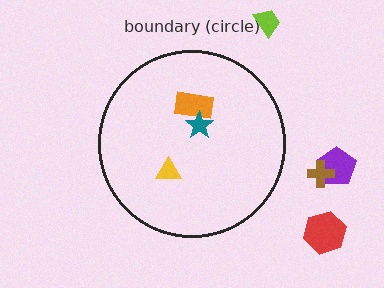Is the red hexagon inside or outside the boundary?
Outside.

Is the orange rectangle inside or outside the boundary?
Inside.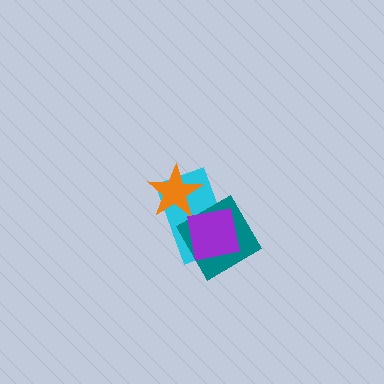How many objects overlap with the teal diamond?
3 objects overlap with the teal diamond.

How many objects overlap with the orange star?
2 objects overlap with the orange star.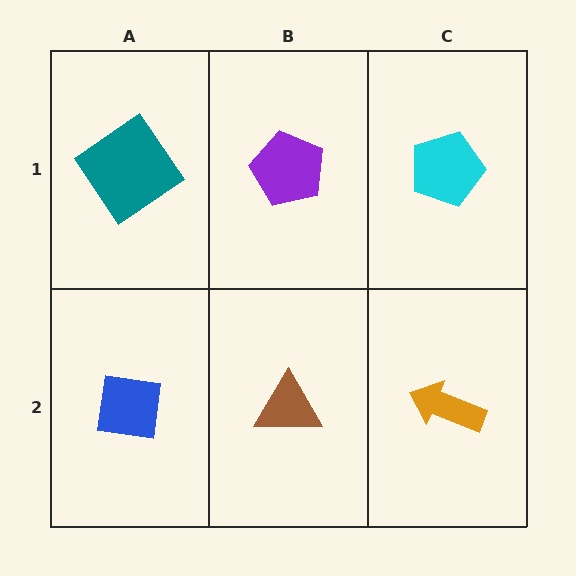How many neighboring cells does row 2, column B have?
3.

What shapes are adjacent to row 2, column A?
A teal diamond (row 1, column A), a brown triangle (row 2, column B).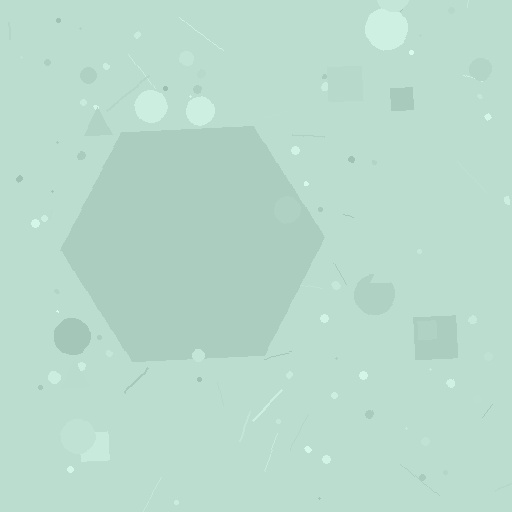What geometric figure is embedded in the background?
A hexagon is embedded in the background.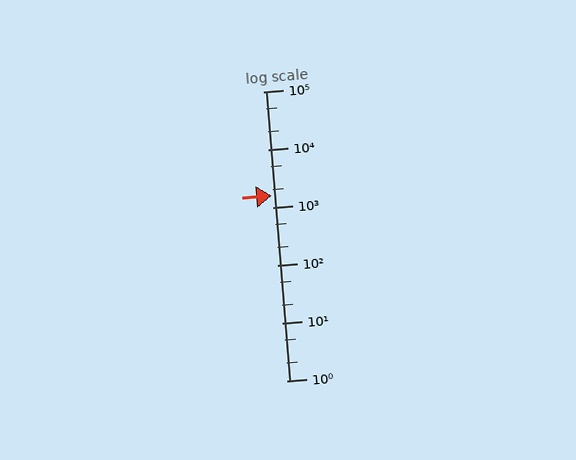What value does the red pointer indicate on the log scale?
The pointer indicates approximately 1600.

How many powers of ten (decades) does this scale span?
The scale spans 5 decades, from 1 to 100000.